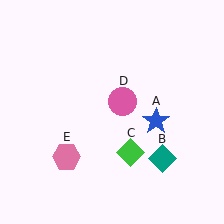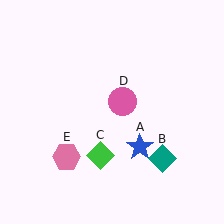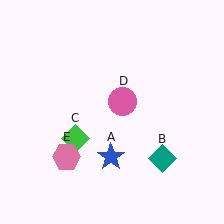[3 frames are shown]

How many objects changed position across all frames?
2 objects changed position: blue star (object A), green diamond (object C).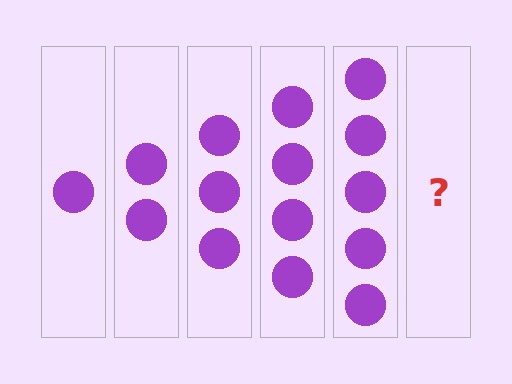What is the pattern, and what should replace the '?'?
The pattern is that each step adds one more circle. The '?' should be 6 circles.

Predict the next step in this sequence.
The next step is 6 circles.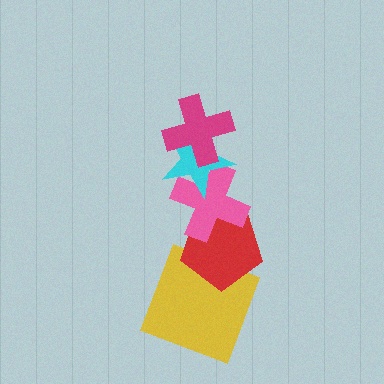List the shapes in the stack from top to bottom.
From top to bottom: the magenta cross, the cyan star, the pink cross, the red pentagon, the yellow square.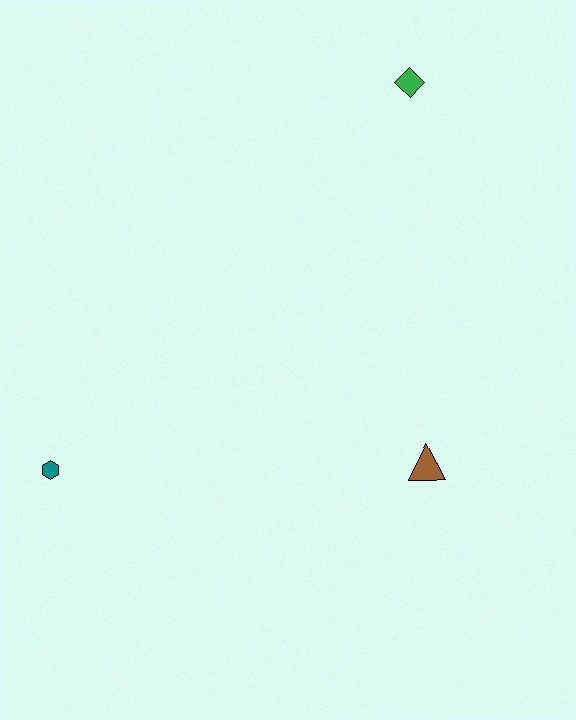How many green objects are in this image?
There is 1 green object.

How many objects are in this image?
There are 3 objects.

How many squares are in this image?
There are no squares.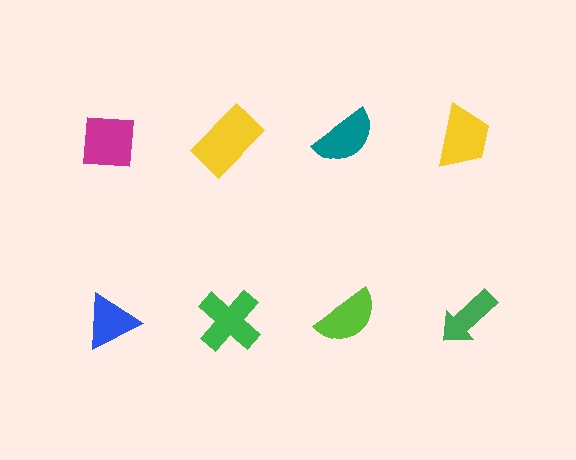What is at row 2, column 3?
A lime semicircle.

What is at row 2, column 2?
A green cross.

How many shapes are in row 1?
4 shapes.